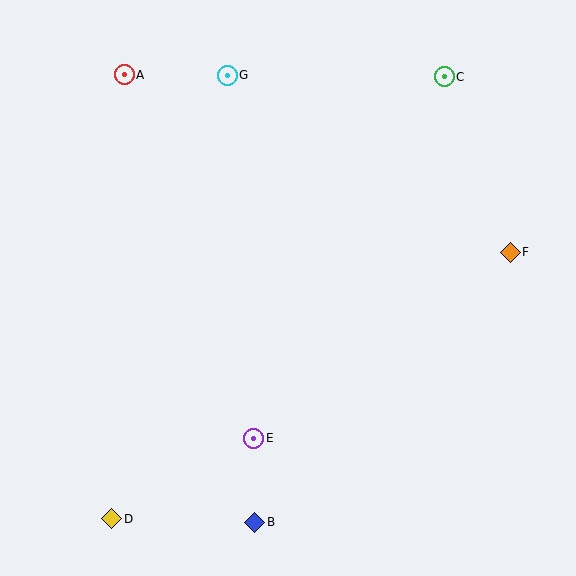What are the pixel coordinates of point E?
Point E is at (254, 438).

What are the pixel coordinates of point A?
Point A is at (124, 75).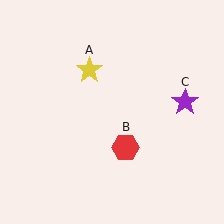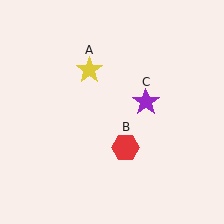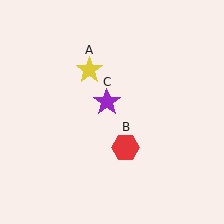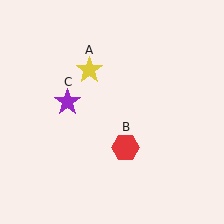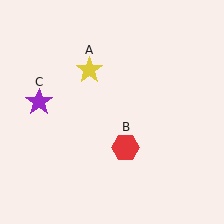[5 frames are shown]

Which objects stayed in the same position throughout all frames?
Yellow star (object A) and red hexagon (object B) remained stationary.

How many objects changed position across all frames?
1 object changed position: purple star (object C).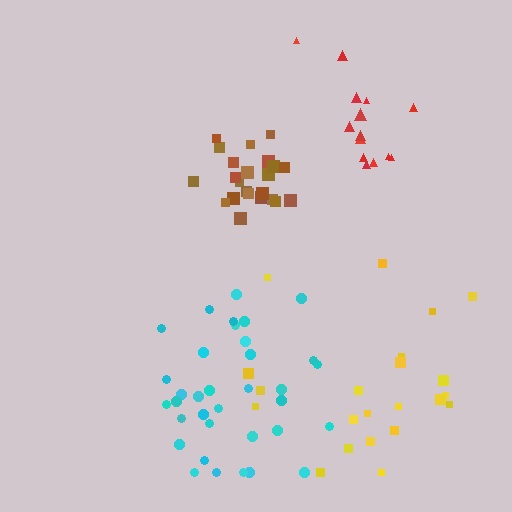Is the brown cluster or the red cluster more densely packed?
Brown.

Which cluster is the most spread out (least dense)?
Yellow.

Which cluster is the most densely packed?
Brown.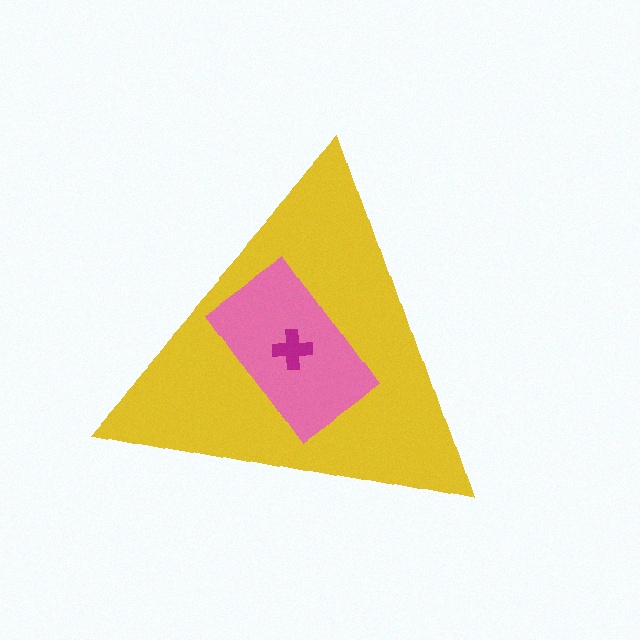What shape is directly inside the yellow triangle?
The pink rectangle.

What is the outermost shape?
The yellow triangle.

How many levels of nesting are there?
3.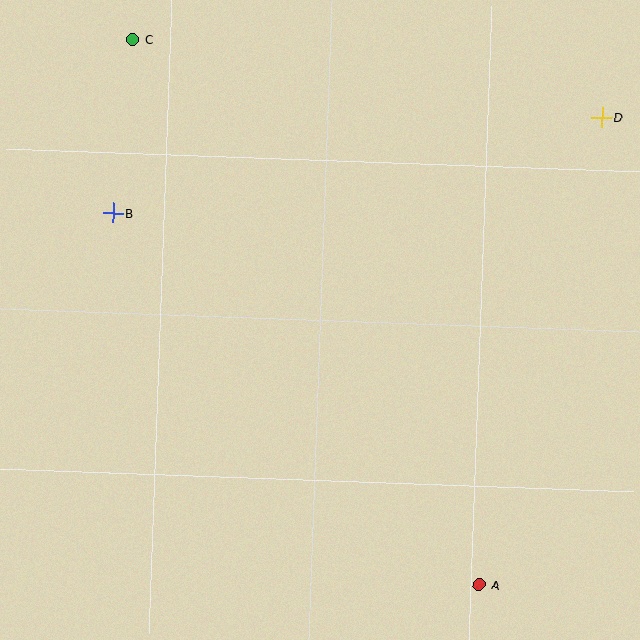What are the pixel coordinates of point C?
Point C is at (133, 39).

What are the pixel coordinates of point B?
Point B is at (113, 213).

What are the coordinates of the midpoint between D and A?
The midpoint between D and A is at (540, 351).